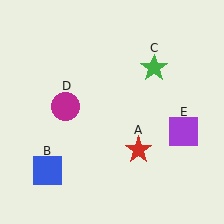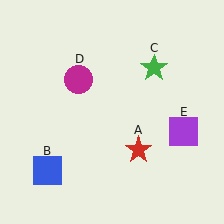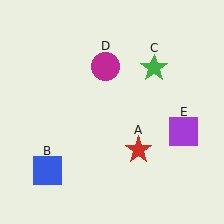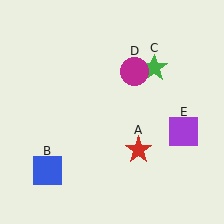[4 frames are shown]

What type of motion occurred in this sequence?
The magenta circle (object D) rotated clockwise around the center of the scene.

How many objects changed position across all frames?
1 object changed position: magenta circle (object D).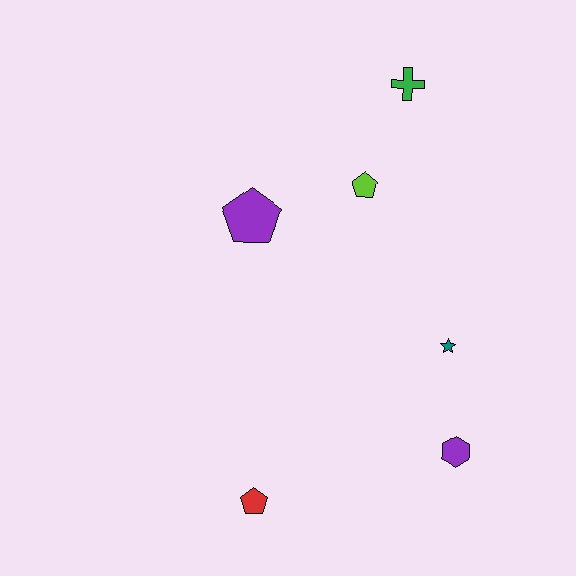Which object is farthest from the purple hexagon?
The green cross is farthest from the purple hexagon.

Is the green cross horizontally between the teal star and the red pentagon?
Yes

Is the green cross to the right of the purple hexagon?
No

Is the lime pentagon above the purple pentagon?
Yes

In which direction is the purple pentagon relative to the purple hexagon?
The purple pentagon is above the purple hexagon.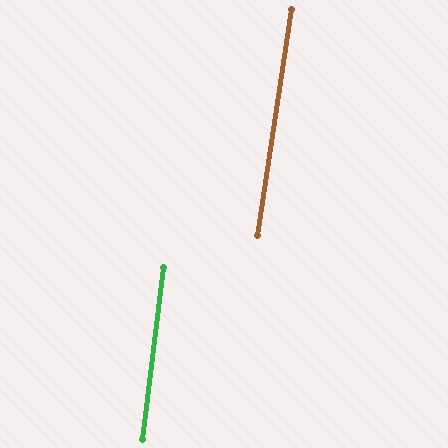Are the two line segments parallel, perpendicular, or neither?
Parallel — their directions differ by only 1.6°.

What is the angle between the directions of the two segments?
Approximately 2 degrees.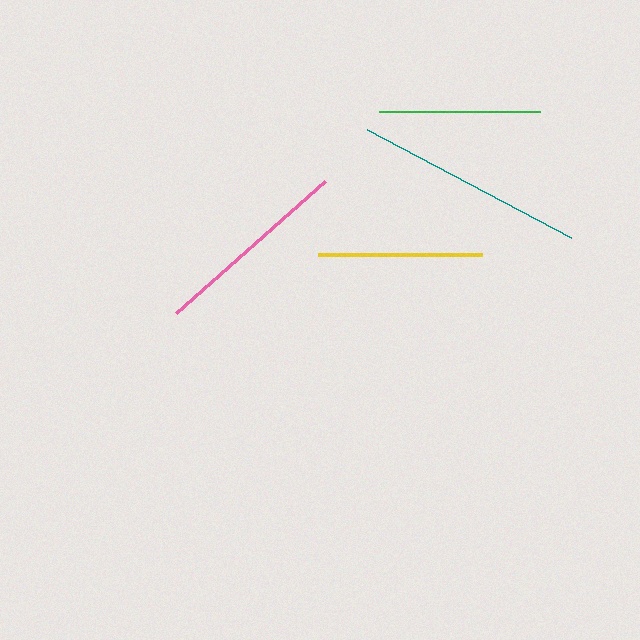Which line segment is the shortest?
The green line is the shortest at approximately 161 pixels.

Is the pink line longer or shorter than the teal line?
The teal line is longer than the pink line.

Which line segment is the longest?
The teal line is the longest at approximately 232 pixels.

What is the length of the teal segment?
The teal segment is approximately 232 pixels long.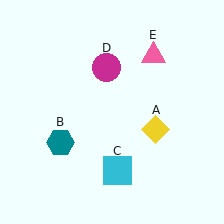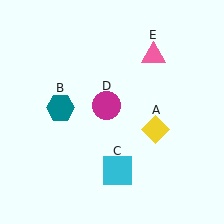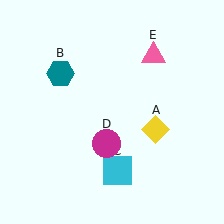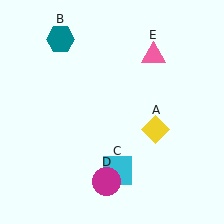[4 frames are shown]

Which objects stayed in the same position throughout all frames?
Yellow diamond (object A) and cyan square (object C) and pink triangle (object E) remained stationary.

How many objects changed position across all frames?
2 objects changed position: teal hexagon (object B), magenta circle (object D).